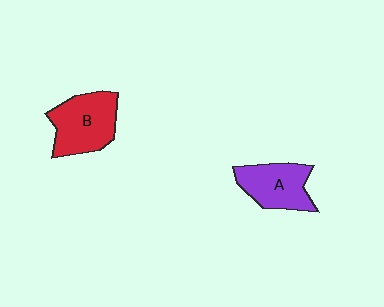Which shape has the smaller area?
Shape A (purple).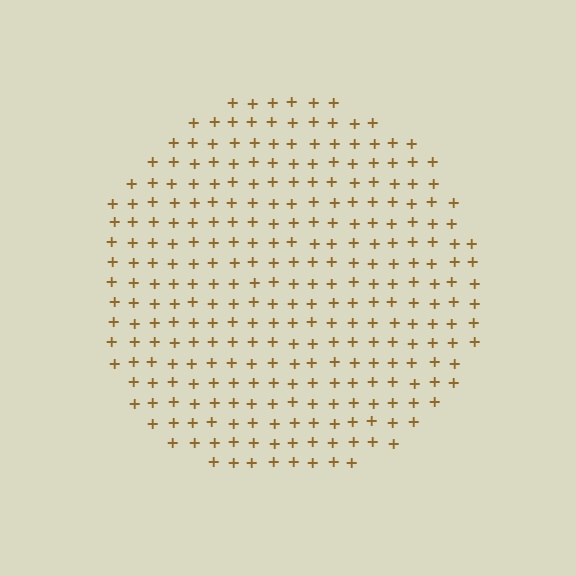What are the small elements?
The small elements are plus signs.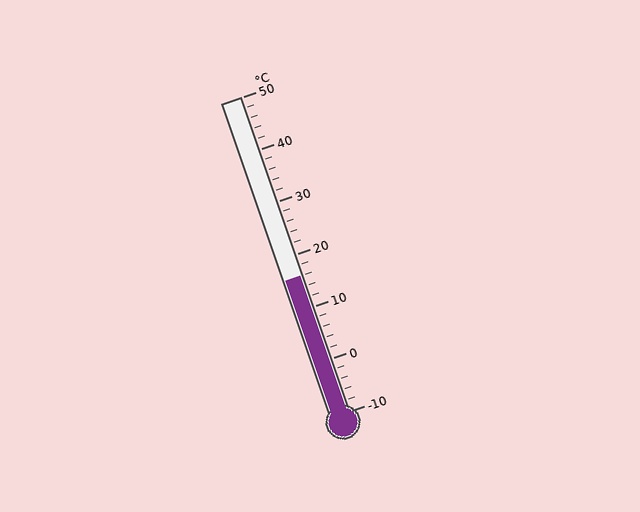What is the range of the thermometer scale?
The thermometer scale ranges from -10°C to 50°C.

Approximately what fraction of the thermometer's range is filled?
The thermometer is filled to approximately 45% of its range.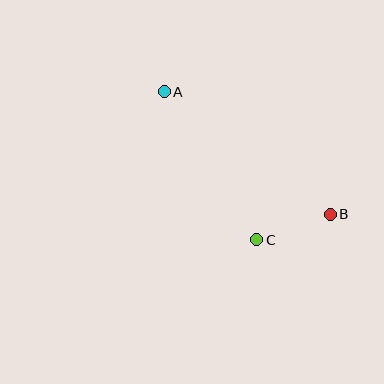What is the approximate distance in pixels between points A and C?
The distance between A and C is approximately 175 pixels.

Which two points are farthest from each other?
Points A and B are farthest from each other.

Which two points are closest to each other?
Points B and C are closest to each other.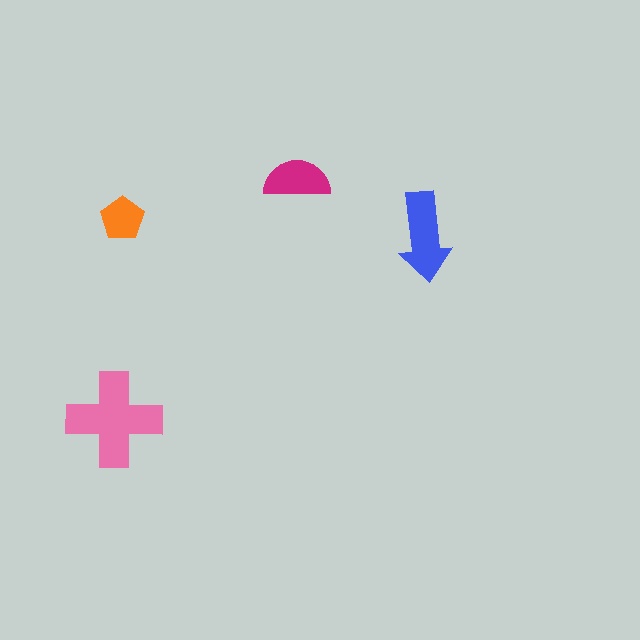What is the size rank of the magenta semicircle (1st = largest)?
3rd.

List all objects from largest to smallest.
The pink cross, the blue arrow, the magenta semicircle, the orange pentagon.